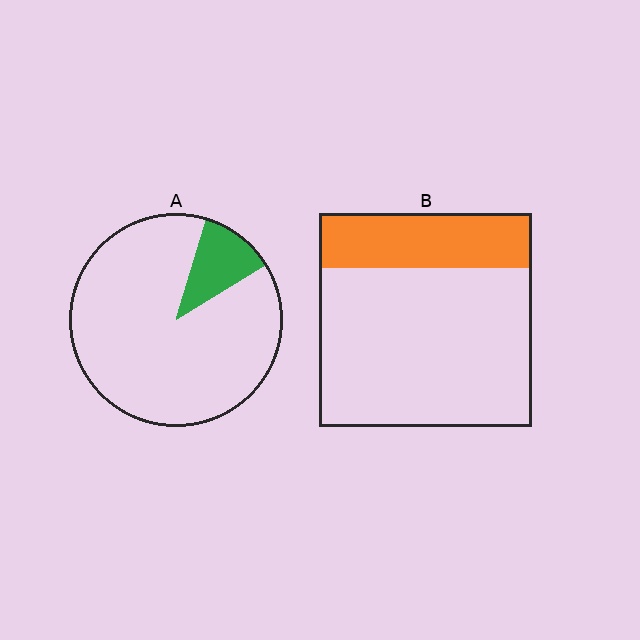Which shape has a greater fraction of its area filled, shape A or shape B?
Shape B.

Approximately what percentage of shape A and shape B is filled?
A is approximately 10% and B is approximately 25%.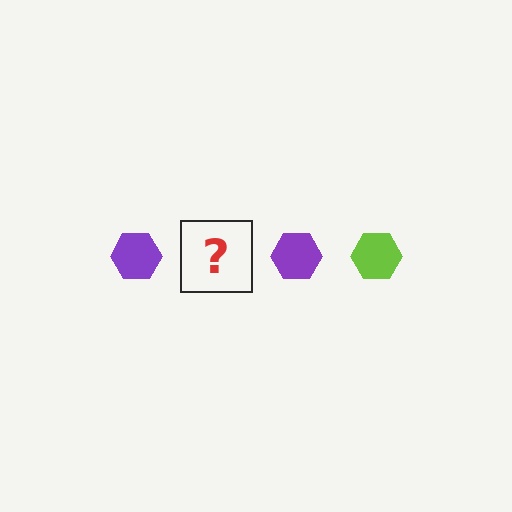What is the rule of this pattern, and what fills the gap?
The rule is that the pattern cycles through purple, lime hexagons. The gap should be filled with a lime hexagon.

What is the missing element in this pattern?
The missing element is a lime hexagon.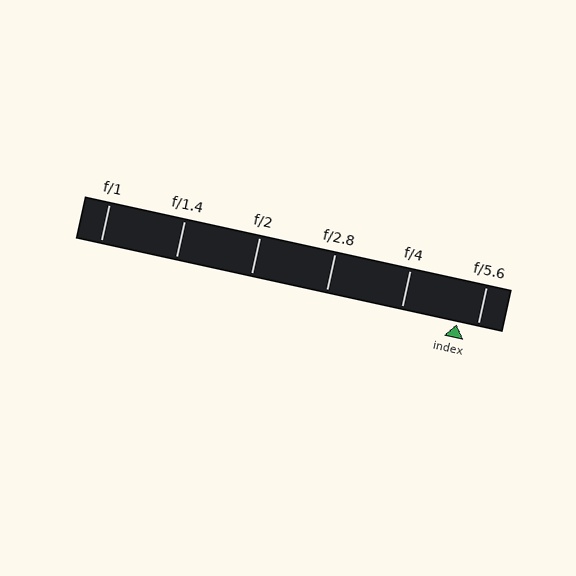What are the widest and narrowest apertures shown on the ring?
The widest aperture shown is f/1 and the narrowest is f/5.6.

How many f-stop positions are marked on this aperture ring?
There are 6 f-stop positions marked.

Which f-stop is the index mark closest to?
The index mark is closest to f/5.6.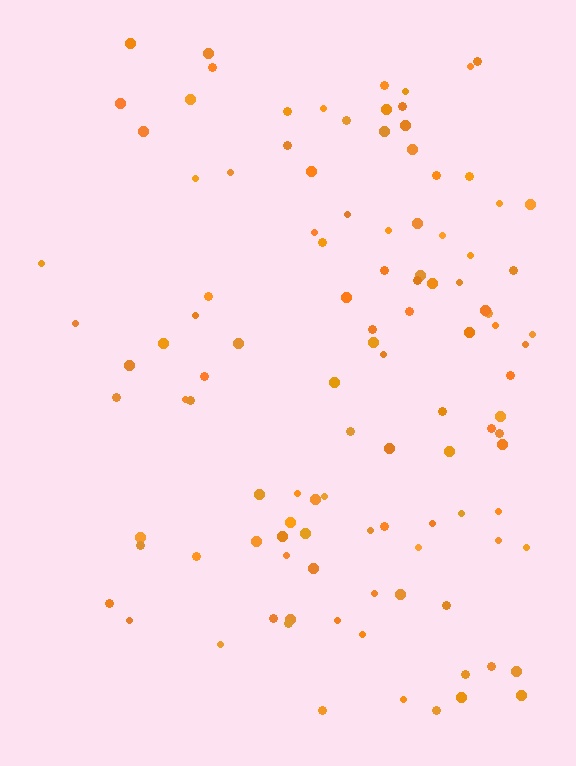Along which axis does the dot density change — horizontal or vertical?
Horizontal.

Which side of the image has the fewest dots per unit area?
The left.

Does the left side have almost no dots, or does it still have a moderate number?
Still a moderate number, just noticeably fewer than the right.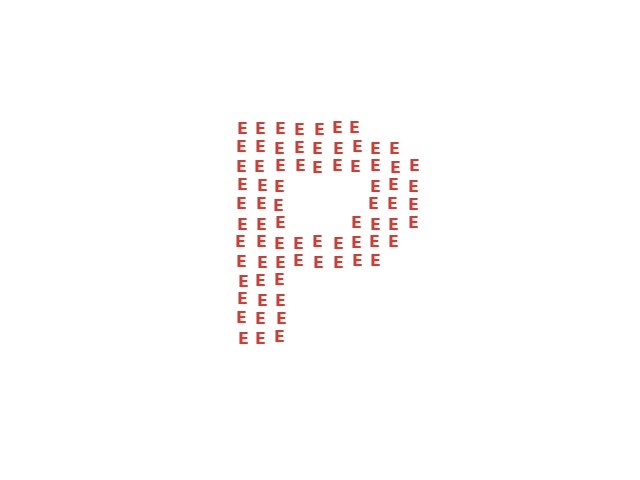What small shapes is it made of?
It is made of small letter E's.